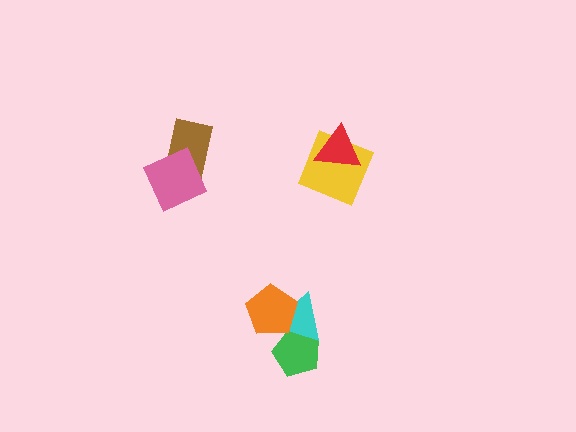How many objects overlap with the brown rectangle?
1 object overlaps with the brown rectangle.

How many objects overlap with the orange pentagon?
1 object overlaps with the orange pentagon.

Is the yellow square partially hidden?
Yes, it is partially covered by another shape.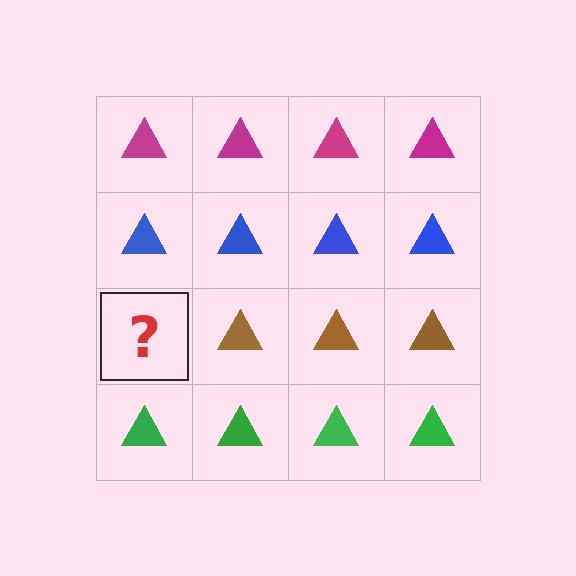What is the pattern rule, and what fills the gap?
The rule is that each row has a consistent color. The gap should be filled with a brown triangle.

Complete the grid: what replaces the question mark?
The question mark should be replaced with a brown triangle.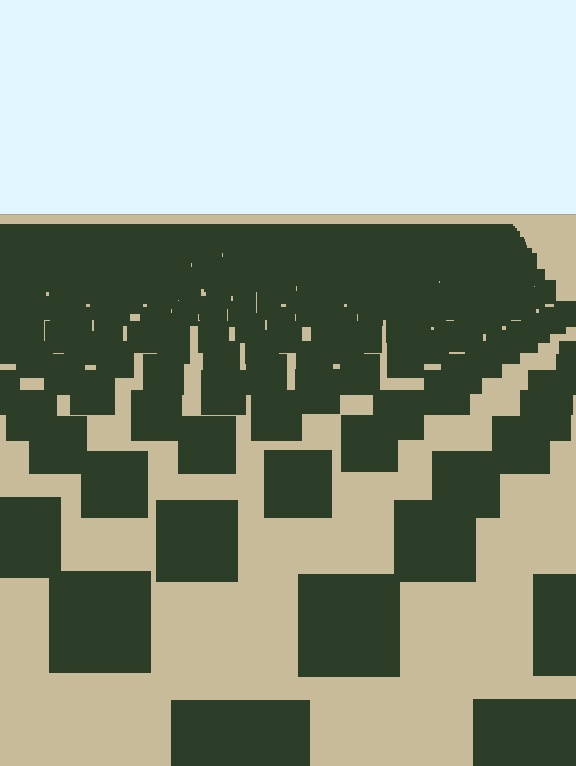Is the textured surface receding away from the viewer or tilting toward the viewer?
The surface is receding away from the viewer. Texture elements get smaller and denser toward the top.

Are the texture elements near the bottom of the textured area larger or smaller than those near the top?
Larger. Near the bottom, elements are closer to the viewer and appear at a bigger on-screen size.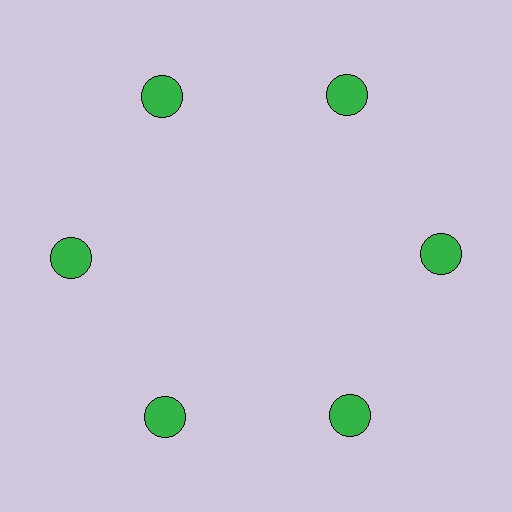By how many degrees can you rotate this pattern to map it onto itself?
The pattern maps onto itself every 60 degrees of rotation.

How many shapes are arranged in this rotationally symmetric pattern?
There are 6 shapes, arranged in 6 groups of 1.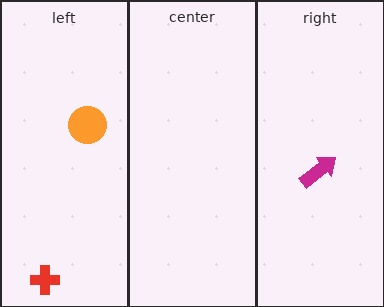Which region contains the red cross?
The left region.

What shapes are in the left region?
The red cross, the orange circle.